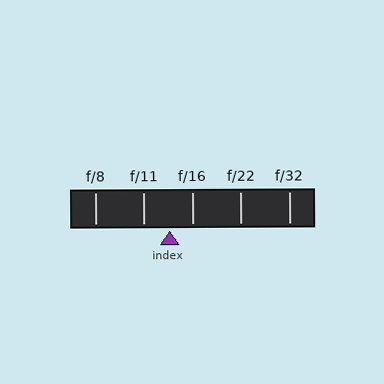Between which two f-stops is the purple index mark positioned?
The index mark is between f/11 and f/16.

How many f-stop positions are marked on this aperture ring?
There are 5 f-stop positions marked.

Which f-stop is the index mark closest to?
The index mark is closest to f/16.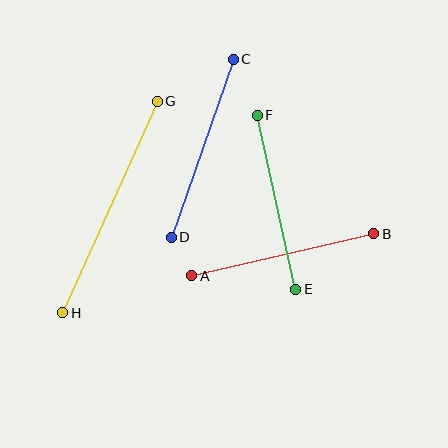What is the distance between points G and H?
The distance is approximately 231 pixels.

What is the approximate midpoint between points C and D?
The midpoint is at approximately (202, 148) pixels.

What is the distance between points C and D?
The distance is approximately 188 pixels.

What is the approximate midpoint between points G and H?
The midpoint is at approximately (110, 207) pixels.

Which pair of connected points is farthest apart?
Points G and H are farthest apart.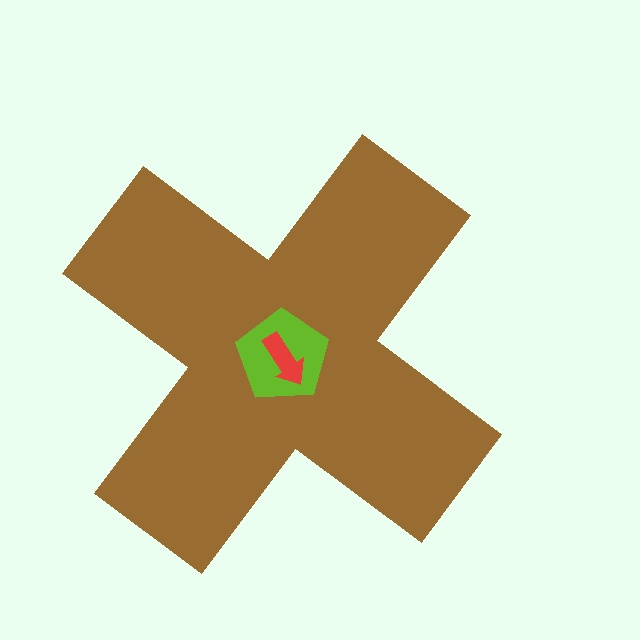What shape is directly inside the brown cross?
The lime pentagon.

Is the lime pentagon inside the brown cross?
Yes.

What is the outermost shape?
The brown cross.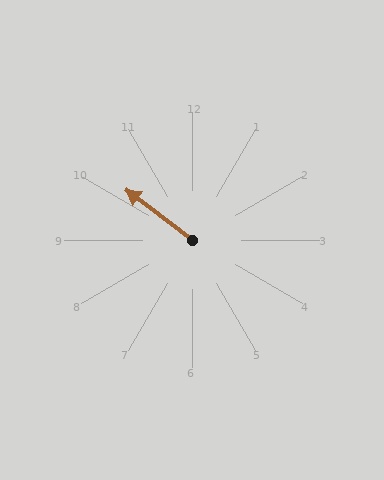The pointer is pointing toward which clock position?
Roughly 10 o'clock.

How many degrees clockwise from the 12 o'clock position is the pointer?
Approximately 307 degrees.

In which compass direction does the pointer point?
Northwest.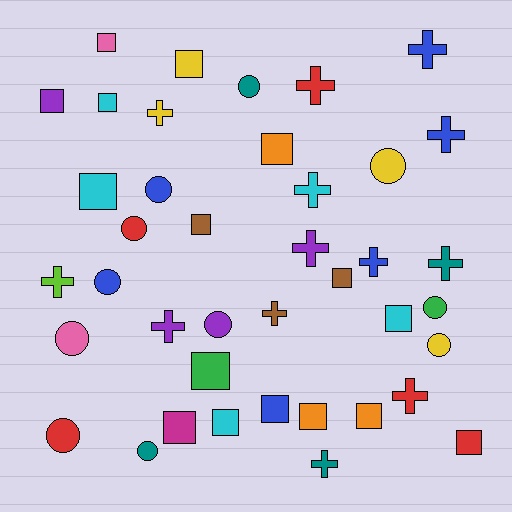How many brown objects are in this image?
There are 3 brown objects.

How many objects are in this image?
There are 40 objects.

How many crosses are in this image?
There are 13 crosses.